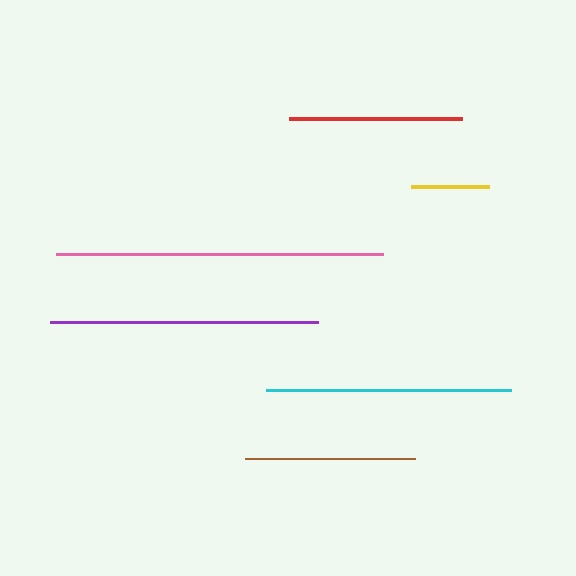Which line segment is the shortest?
The yellow line is the shortest at approximately 78 pixels.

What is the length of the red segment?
The red segment is approximately 173 pixels long.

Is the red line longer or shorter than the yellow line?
The red line is longer than the yellow line.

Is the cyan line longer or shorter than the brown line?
The cyan line is longer than the brown line.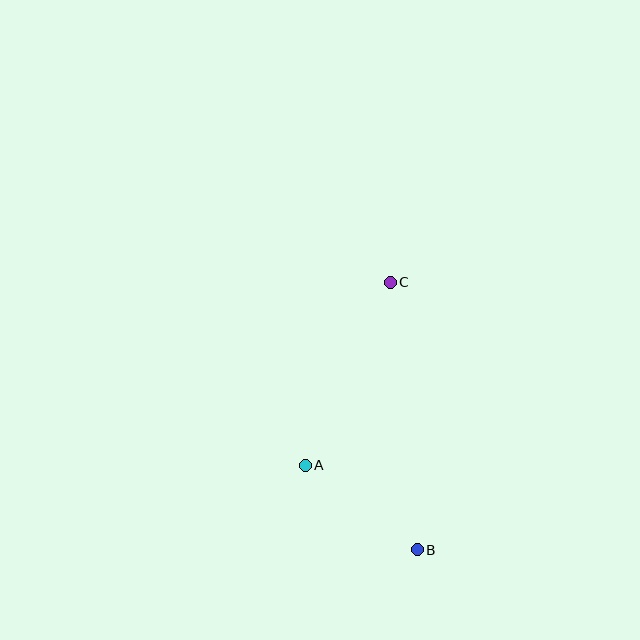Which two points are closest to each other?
Points A and B are closest to each other.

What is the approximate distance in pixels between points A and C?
The distance between A and C is approximately 202 pixels.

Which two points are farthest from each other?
Points B and C are farthest from each other.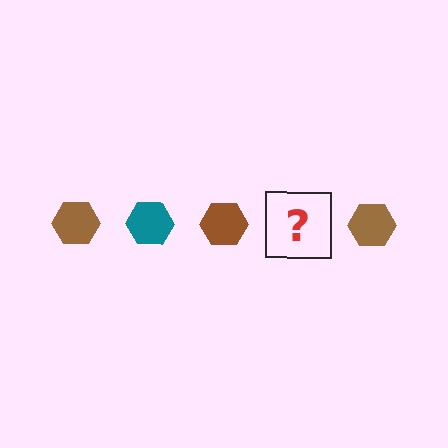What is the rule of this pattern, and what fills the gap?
The rule is that the pattern cycles through brown, teal hexagons. The gap should be filled with a teal hexagon.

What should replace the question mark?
The question mark should be replaced with a teal hexagon.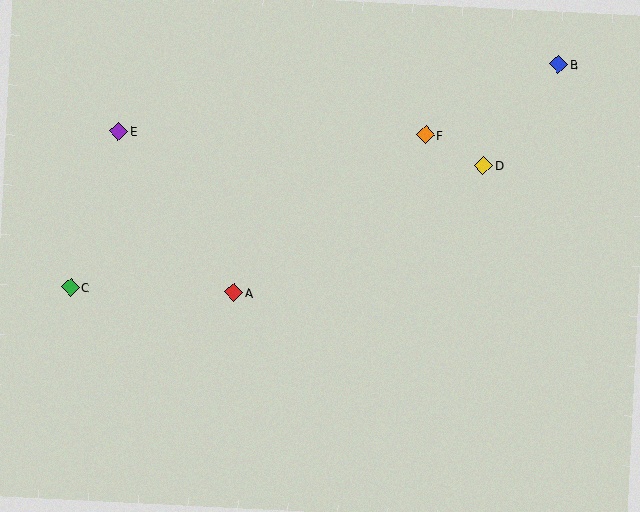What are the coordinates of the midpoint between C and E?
The midpoint between C and E is at (95, 209).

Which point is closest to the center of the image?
Point A at (234, 292) is closest to the center.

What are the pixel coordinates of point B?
Point B is at (559, 64).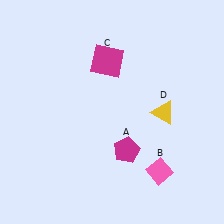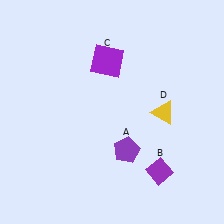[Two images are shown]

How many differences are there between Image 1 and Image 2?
There are 3 differences between the two images.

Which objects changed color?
A changed from magenta to purple. B changed from pink to purple. C changed from magenta to purple.